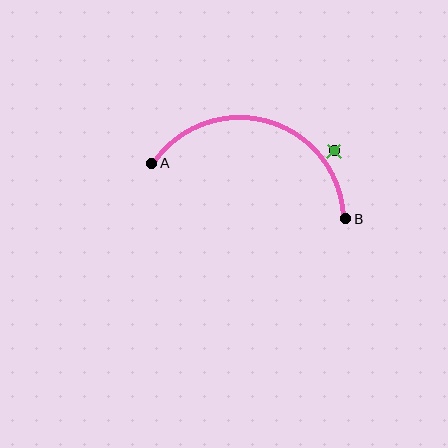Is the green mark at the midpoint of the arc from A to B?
No — the green mark does not lie on the arc at all. It sits slightly outside the curve.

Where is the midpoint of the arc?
The arc midpoint is the point on the curve farthest from the straight line joining A and B. It sits above that line.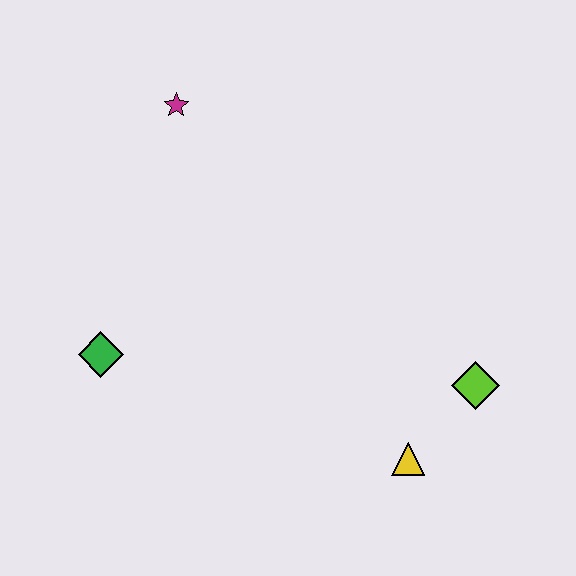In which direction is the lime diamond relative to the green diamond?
The lime diamond is to the right of the green diamond.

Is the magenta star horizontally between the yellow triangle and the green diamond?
Yes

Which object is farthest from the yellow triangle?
The magenta star is farthest from the yellow triangle.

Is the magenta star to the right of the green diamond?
Yes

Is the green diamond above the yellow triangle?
Yes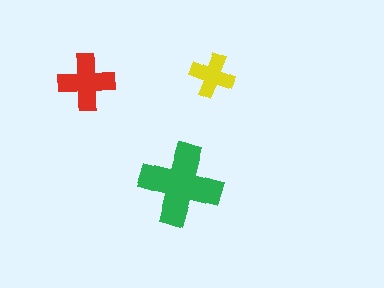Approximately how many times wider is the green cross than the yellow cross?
About 2 times wider.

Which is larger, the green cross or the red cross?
The green one.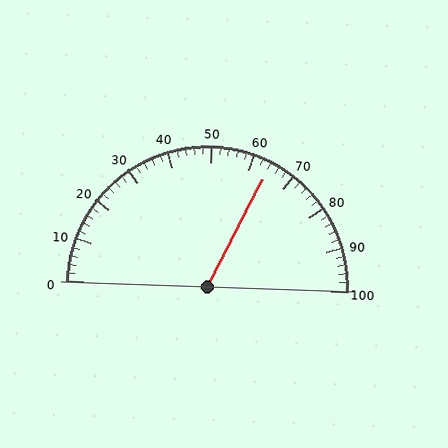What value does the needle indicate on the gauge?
The needle indicates approximately 64.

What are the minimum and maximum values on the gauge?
The gauge ranges from 0 to 100.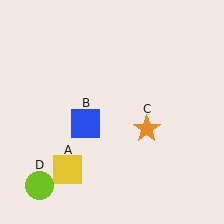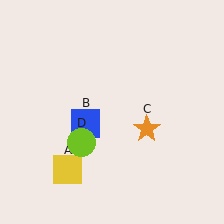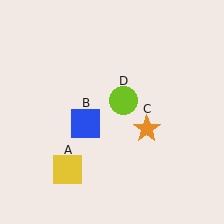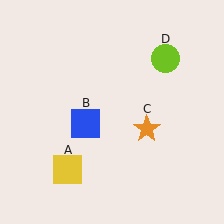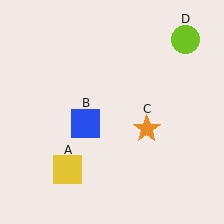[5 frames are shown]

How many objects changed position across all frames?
1 object changed position: lime circle (object D).